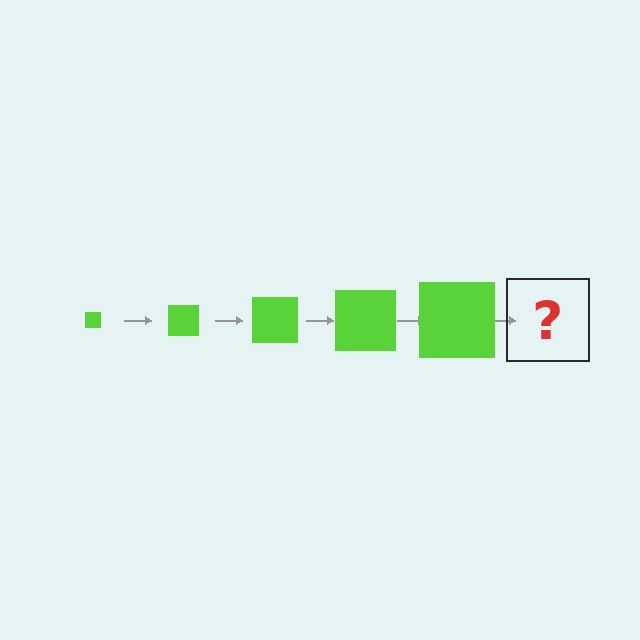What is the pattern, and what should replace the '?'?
The pattern is that the square gets progressively larger each step. The '?' should be a lime square, larger than the previous one.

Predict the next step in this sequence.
The next step is a lime square, larger than the previous one.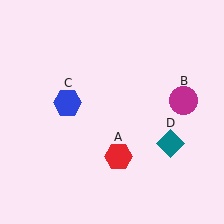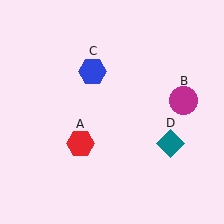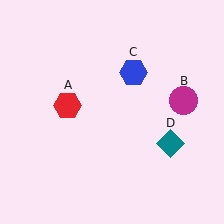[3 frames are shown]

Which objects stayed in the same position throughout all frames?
Magenta circle (object B) and teal diamond (object D) remained stationary.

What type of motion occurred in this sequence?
The red hexagon (object A), blue hexagon (object C) rotated clockwise around the center of the scene.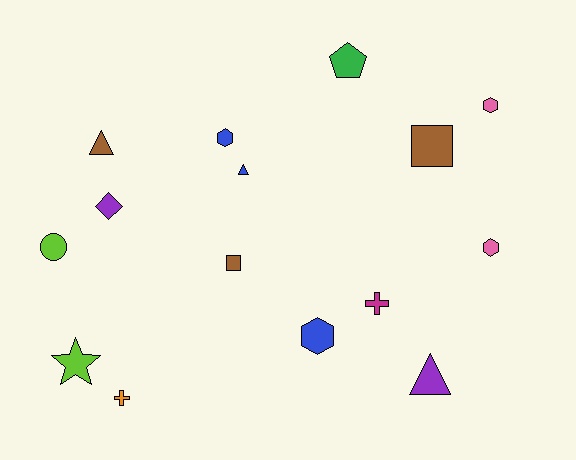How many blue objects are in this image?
There are 3 blue objects.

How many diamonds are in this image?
There is 1 diamond.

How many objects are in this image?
There are 15 objects.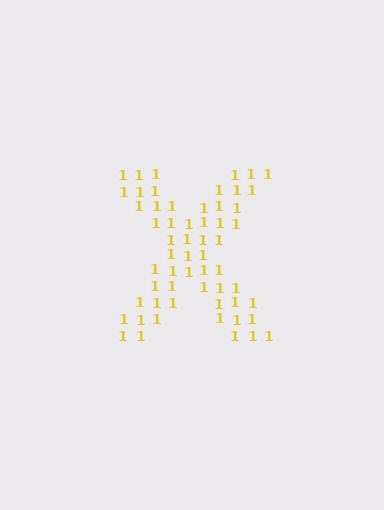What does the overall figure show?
The overall figure shows the letter X.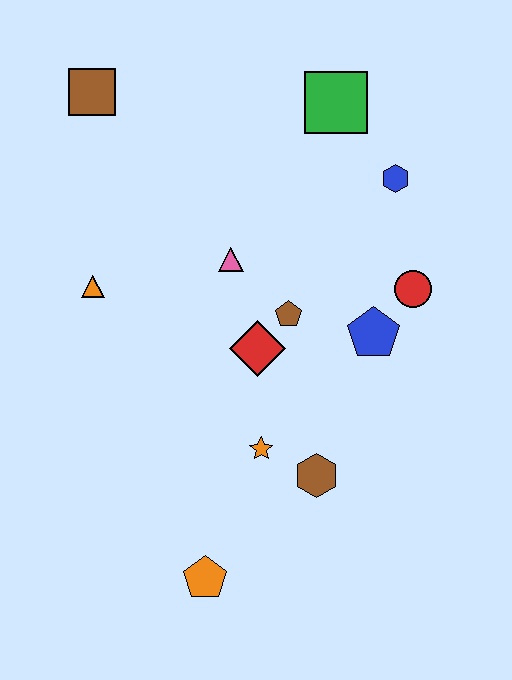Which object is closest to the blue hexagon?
The green square is closest to the blue hexagon.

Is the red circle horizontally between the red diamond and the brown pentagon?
No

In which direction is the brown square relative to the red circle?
The brown square is to the left of the red circle.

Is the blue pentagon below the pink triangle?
Yes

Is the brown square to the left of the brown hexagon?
Yes